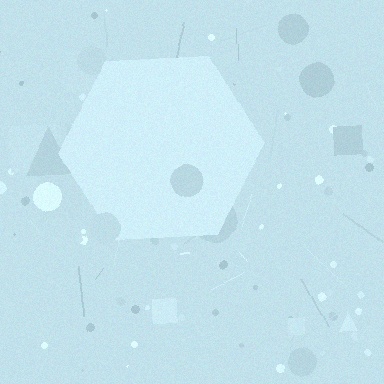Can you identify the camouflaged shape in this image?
The camouflaged shape is a hexagon.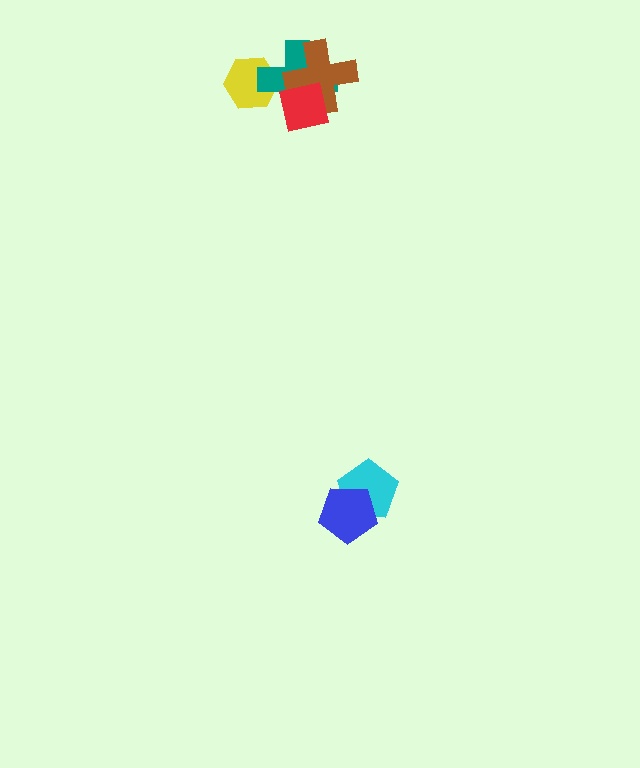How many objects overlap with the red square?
2 objects overlap with the red square.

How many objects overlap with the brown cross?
2 objects overlap with the brown cross.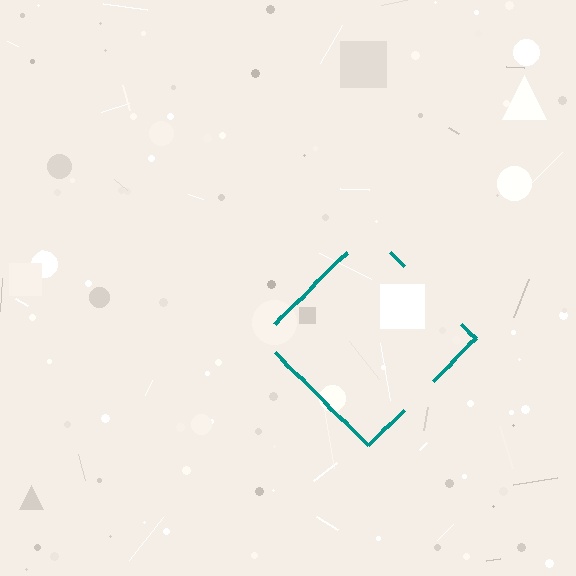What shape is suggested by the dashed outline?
The dashed outline suggests a diamond.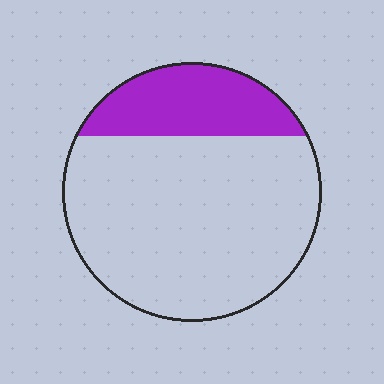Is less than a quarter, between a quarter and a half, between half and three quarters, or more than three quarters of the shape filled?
Less than a quarter.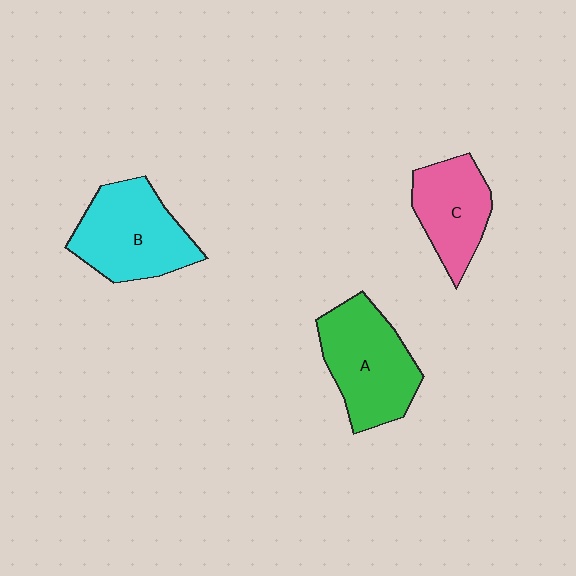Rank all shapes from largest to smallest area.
From largest to smallest: B (cyan), A (green), C (pink).